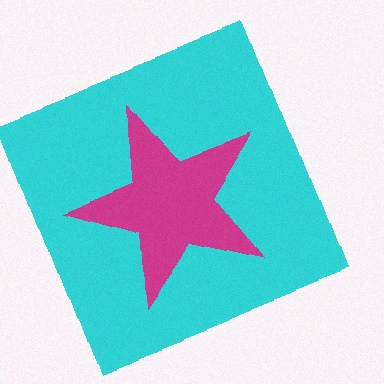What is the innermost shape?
The magenta star.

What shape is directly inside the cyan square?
The magenta star.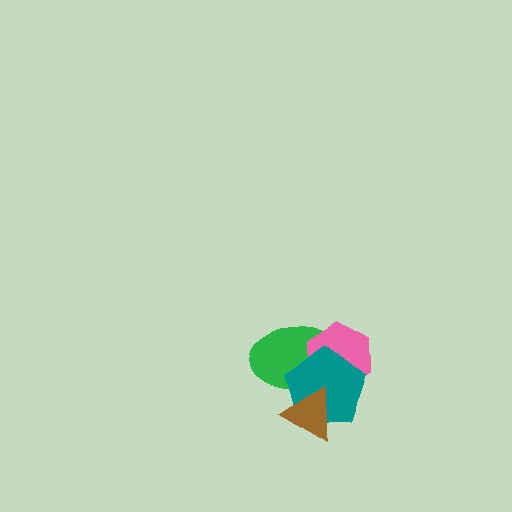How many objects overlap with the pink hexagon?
2 objects overlap with the pink hexagon.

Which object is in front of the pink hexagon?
The teal pentagon is in front of the pink hexagon.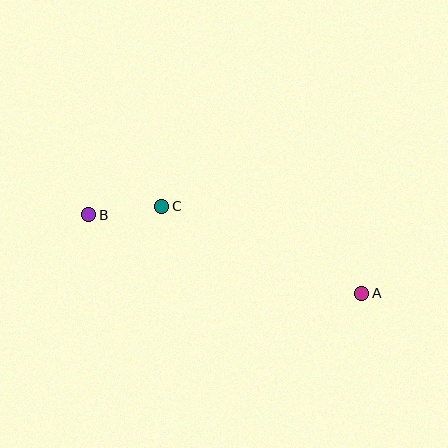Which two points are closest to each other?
Points B and C are closest to each other.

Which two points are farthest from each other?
Points A and B are farthest from each other.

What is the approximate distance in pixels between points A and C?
The distance between A and C is approximately 218 pixels.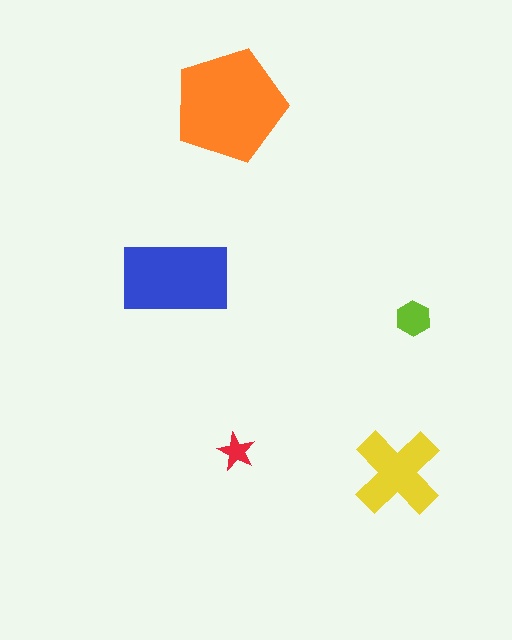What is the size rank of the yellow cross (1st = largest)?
3rd.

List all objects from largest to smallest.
The orange pentagon, the blue rectangle, the yellow cross, the lime hexagon, the red star.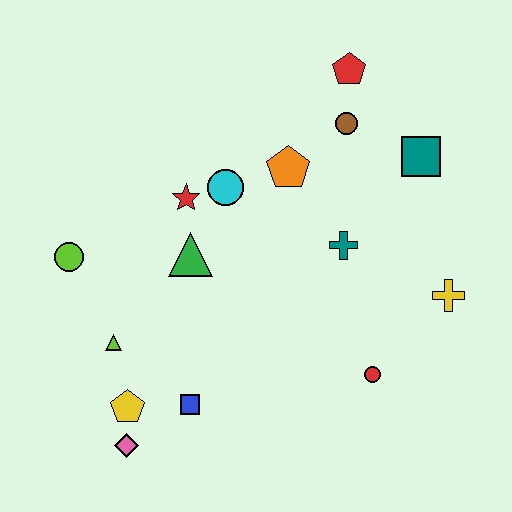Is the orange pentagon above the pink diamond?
Yes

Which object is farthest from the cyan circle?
The pink diamond is farthest from the cyan circle.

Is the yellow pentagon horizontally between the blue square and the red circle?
No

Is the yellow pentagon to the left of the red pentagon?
Yes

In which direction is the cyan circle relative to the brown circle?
The cyan circle is to the left of the brown circle.